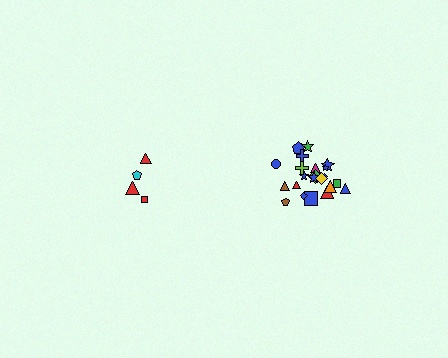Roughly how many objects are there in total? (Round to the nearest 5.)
Roughly 25 objects in total.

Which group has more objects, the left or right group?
The right group.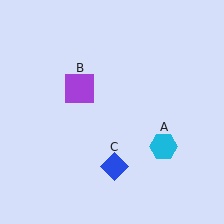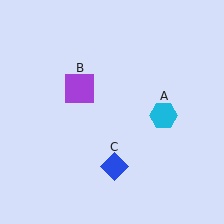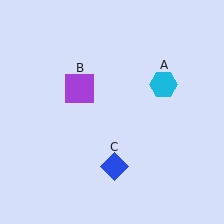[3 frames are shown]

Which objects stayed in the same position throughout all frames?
Purple square (object B) and blue diamond (object C) remained stationary.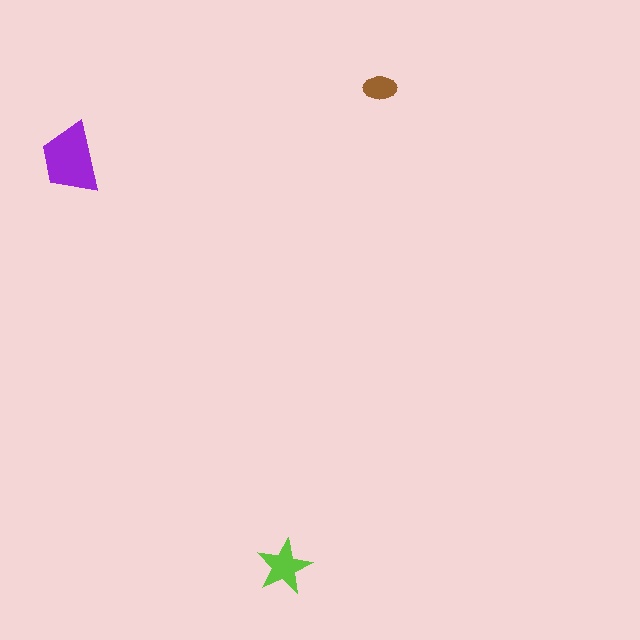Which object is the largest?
The purple trapezoid.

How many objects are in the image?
There are 3 objects in the image.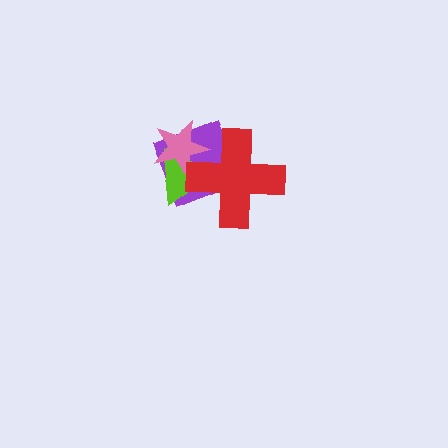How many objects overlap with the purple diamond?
3 objects overlap with the purple diamond.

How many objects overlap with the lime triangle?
3 objects overlap with the lime triangle.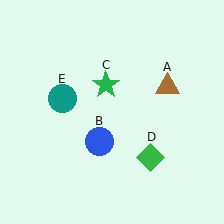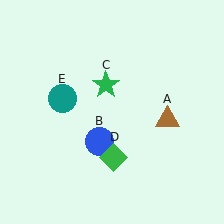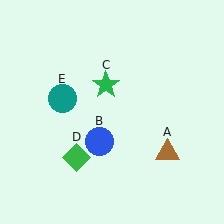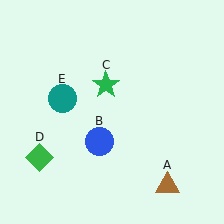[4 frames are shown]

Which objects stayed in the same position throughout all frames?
Blue circle (object B) and green star (object C) and teal circle (object E) remained stationary.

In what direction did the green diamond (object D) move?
The green diamond (object D) moved left.